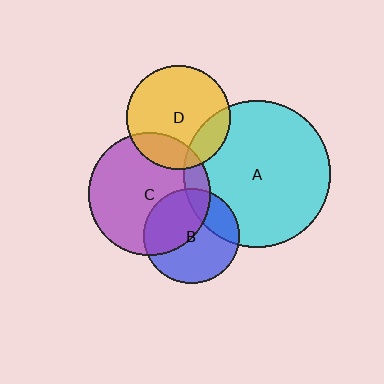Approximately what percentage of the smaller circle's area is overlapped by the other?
Approximately 10%.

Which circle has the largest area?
Circle A (cyan).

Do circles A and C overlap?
Yes.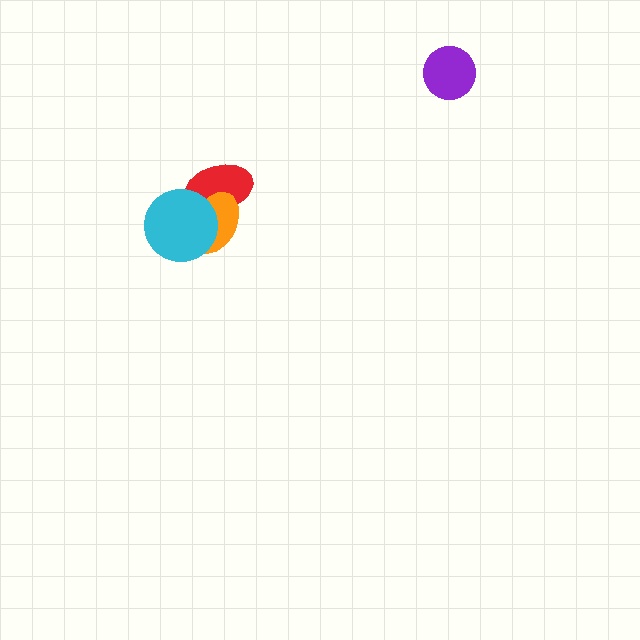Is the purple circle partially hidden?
No, no other shape covers it.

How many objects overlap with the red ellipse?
2 objects overlap with the red ellipse.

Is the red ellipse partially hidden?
Yes, it is partially covered by another shape.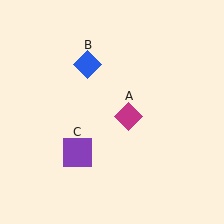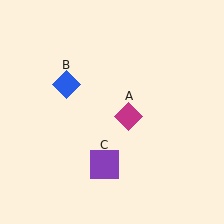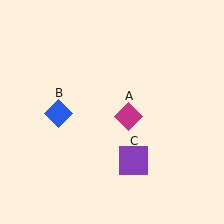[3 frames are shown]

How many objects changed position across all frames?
2 objects changed position: blue diamond (object B), purple square (object C).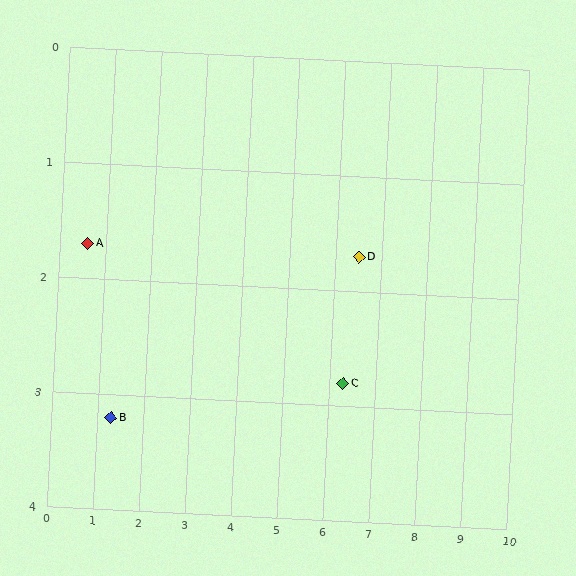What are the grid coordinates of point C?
Point C is at approximately (6.3, 2.8).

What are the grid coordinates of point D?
Point D is at approximately (6.5, 1.7).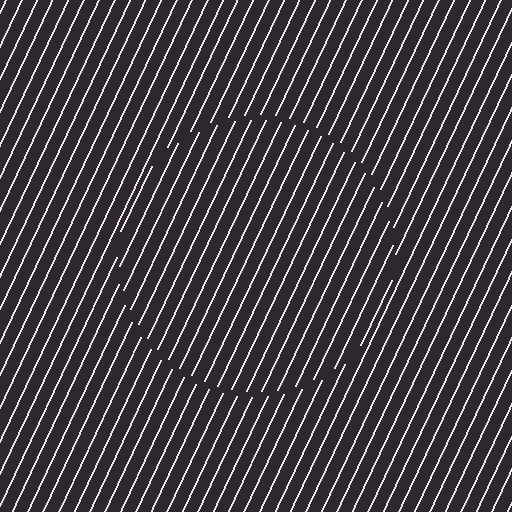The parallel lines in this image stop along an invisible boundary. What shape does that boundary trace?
An illusory circle. The interior of the shape contains the same grating, shifted by half a period — the contour is defined by the phase discontinuity where line-ends from the inner and outer gratings abut.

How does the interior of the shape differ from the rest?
The interior of the shape contains the same grating, shifted by half a period — the contour is defined by the phase discontinuity where line-ends from the inner and outer gratings abut.